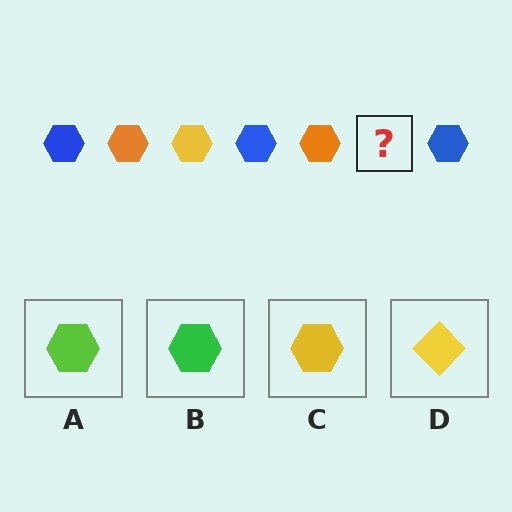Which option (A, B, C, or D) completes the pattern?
C.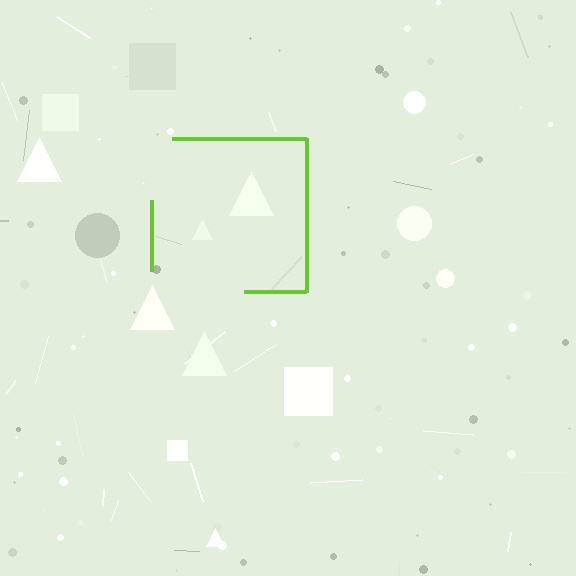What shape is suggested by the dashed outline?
The dashed outline suggests a square.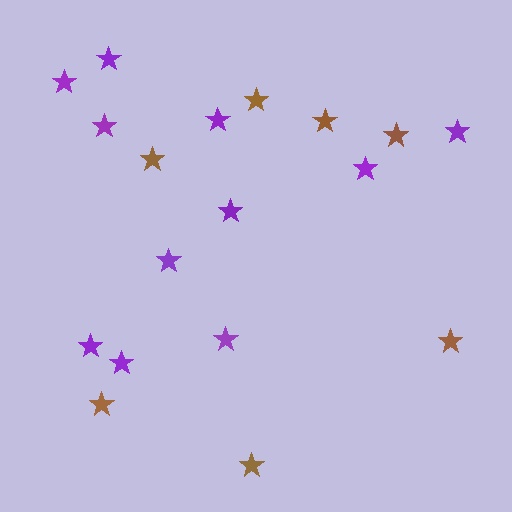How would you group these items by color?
There are 2 groups: one group of purple stars (11) and one group of brown stars (7).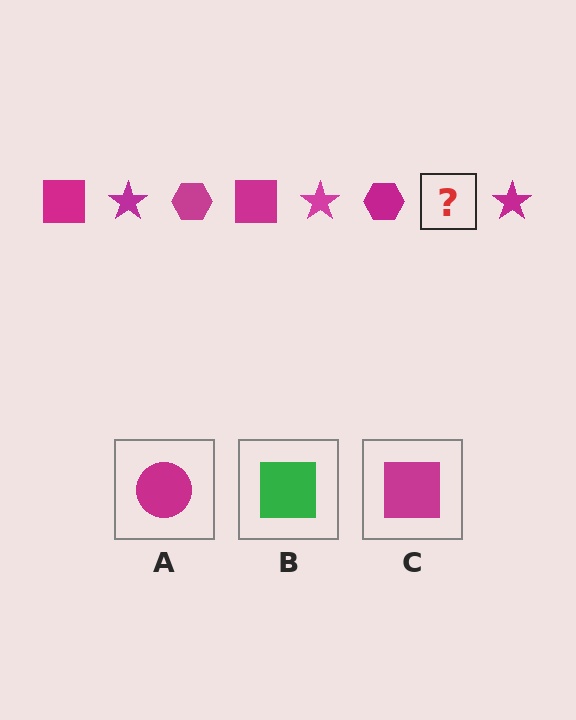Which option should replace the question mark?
Option C.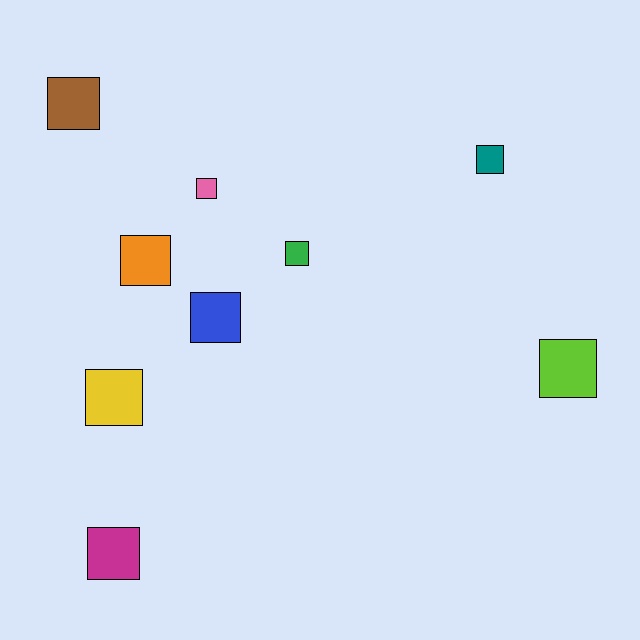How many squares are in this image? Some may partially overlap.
There are 9 squares.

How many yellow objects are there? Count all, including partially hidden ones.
There is 1 yellow object.